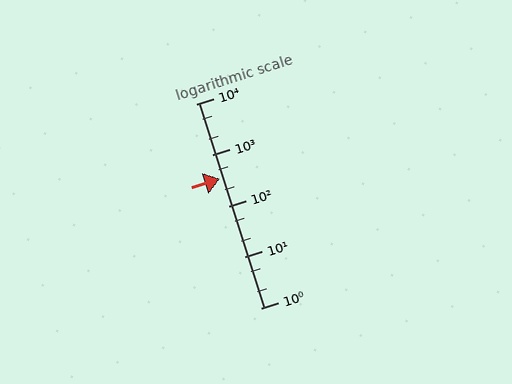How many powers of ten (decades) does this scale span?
The scale spans 4 decades, from 1 to 10000.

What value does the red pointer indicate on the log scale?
The pointer indicates approximately 340.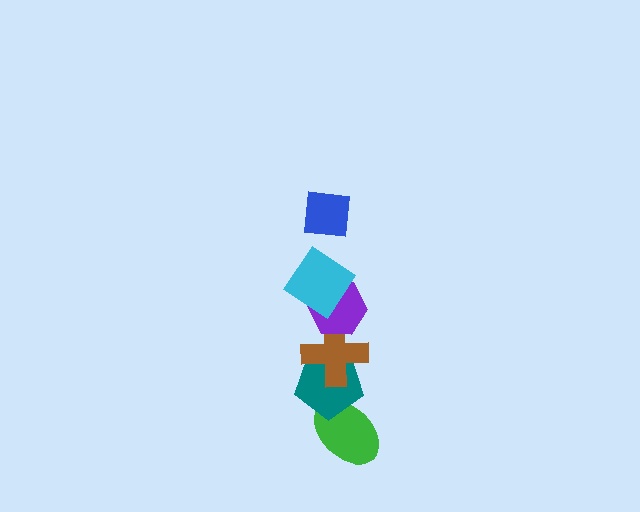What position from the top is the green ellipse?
The green ellipse is 6th from the top.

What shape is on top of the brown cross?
The purple hexagon is on top of the brown cross.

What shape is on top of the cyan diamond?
The blue square is on top of the cyan diamond.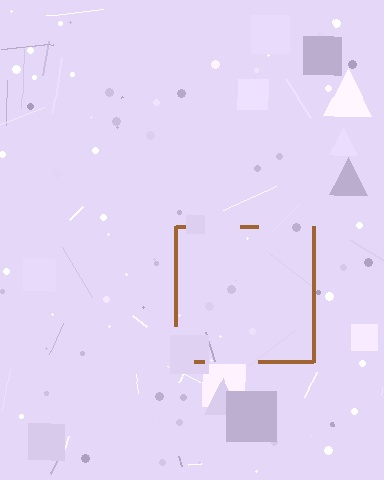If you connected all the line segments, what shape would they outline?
They would outline a square.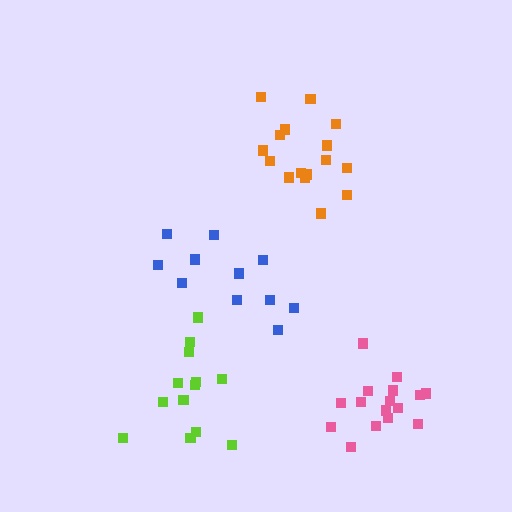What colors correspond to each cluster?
The clusters are colored: pink, orange, lime, blue.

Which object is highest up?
The orange cluster is topmost.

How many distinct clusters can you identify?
There are 4 distinct clusters.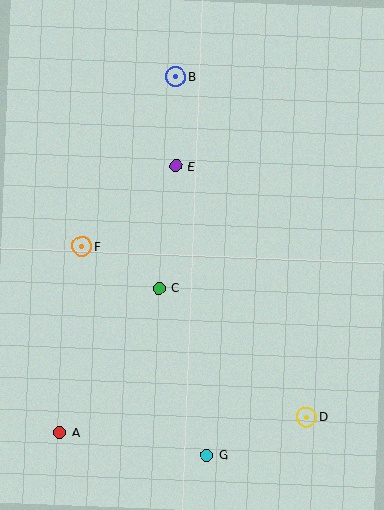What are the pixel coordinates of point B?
Point B is at (176, 76).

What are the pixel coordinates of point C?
Point C is at (159, 288).